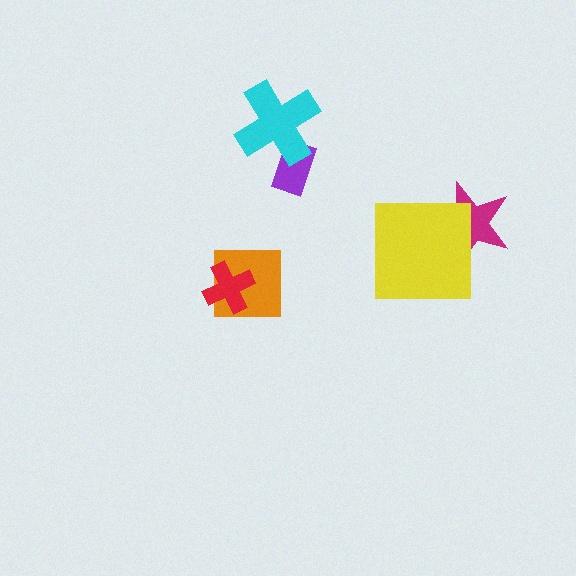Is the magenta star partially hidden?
Yes, it is partially covered by another shape.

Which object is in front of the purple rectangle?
The cyan cross is in front of the purple rectangle.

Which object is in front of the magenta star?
The yellow square is in front of the magenta star.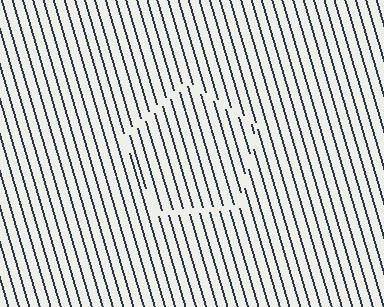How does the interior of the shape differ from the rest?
The interior of the shape contains the same grating, shifted by half a period — the contour is defined by the phase discontinuity where line-ends from the inner and outer gratings abut.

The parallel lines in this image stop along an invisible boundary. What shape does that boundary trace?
An illusory pentagon. The interior of the shape contains the same grating, shifted by half a period — the contour is defined by the phase discontinuity where line-ends from the inner and outer gratings abut.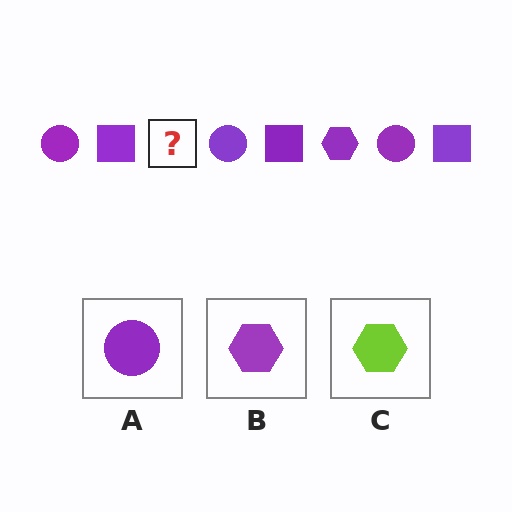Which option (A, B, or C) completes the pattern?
B.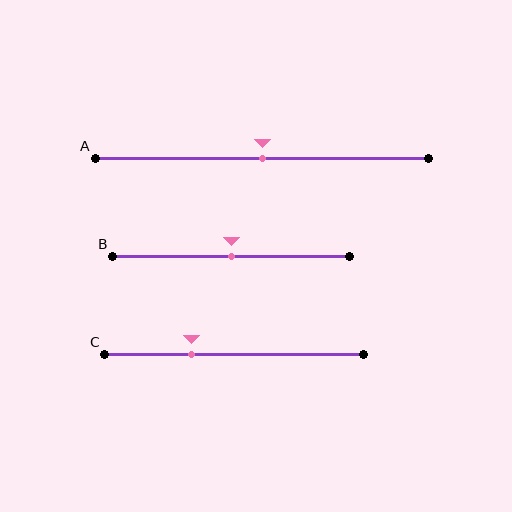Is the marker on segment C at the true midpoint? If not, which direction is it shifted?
No, the marker on segment C is shifted to the left by about 17% of the segment length.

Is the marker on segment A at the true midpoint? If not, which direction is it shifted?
Yes, the marker on segment A is at the true midpoint.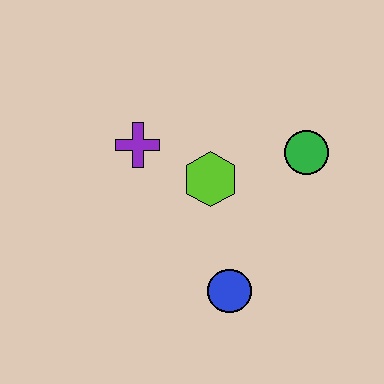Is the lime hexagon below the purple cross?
Yes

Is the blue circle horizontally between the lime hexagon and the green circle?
Yes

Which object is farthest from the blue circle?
The purple cross is farthest from the blue circle.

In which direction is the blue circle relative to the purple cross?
The blue circle is below the purple cross.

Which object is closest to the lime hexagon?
The purple cross is closest to the lime hexagon.